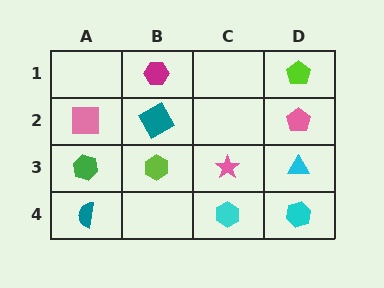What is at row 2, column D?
A pink pentagon.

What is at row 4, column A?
A teal semicircle.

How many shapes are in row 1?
2 shapes.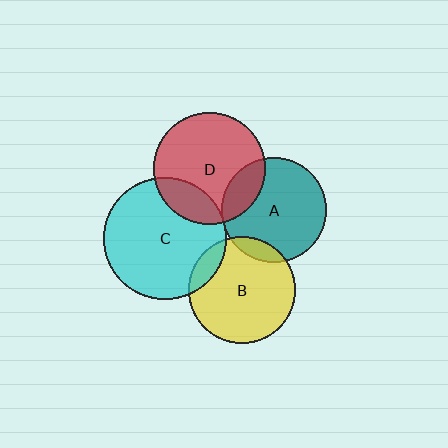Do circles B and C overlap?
Yes.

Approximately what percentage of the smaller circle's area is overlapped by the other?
Approximately 10%.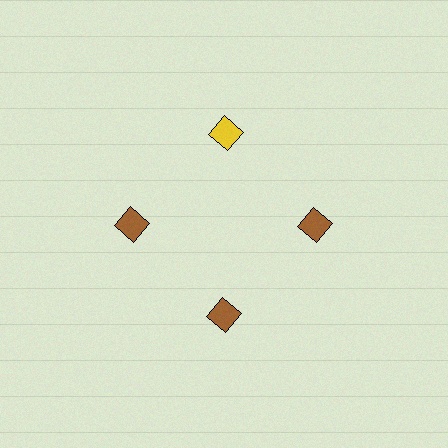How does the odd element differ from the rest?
It has a different color: yellow instead of brown.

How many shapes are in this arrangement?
There are 4 shapes arranged in a ring pattern.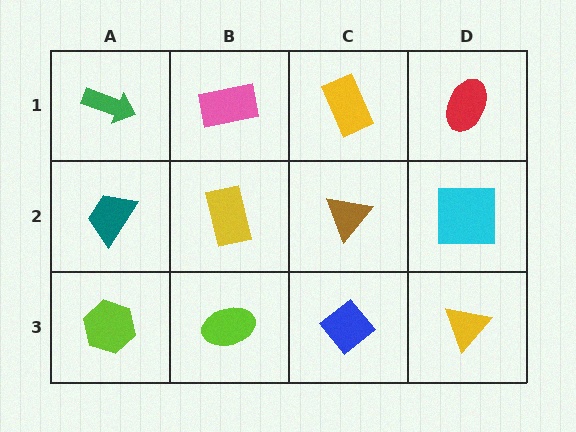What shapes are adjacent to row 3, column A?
A teal trapezoid (row 2, column A), a lime ellipse (row 3, column B).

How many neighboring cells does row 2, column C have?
4.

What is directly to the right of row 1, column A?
A pink rectangle.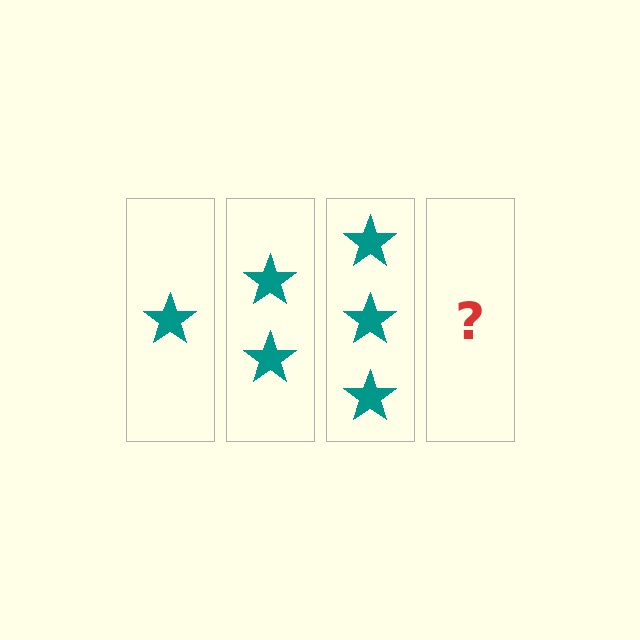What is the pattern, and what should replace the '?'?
The pattern is that each step adds one more star. The '?' should be 4 stars.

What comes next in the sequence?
The next element should be 4 stars.